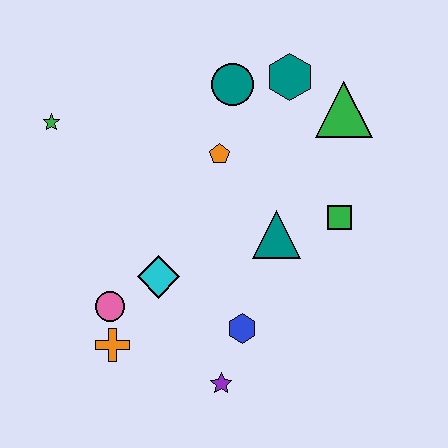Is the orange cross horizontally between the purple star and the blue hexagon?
No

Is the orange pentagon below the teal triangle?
No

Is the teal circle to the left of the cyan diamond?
No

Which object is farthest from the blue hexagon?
The green star is farthest from the blue hexagon.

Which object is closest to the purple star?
The blue hexagon is closest to the purple star.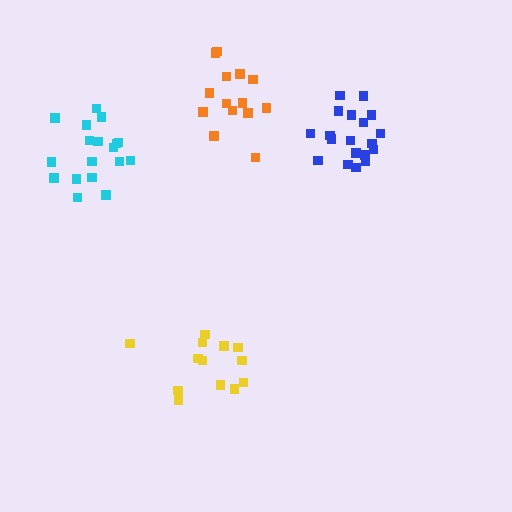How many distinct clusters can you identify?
There are 4 distinct clusters.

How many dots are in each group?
Group 1: 14 dots, Group 2: 18 dots, Group 3: 13 dots, Group 4: 19 dots (64 total).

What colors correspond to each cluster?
The clusters are colored: orange, cyan, yellow, blue.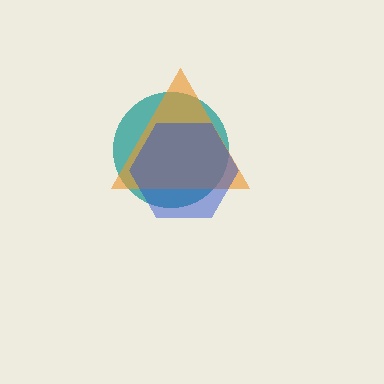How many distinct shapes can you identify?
There are 3 distinct shapes: a teal circle, an orange triangle, a blue hexagon.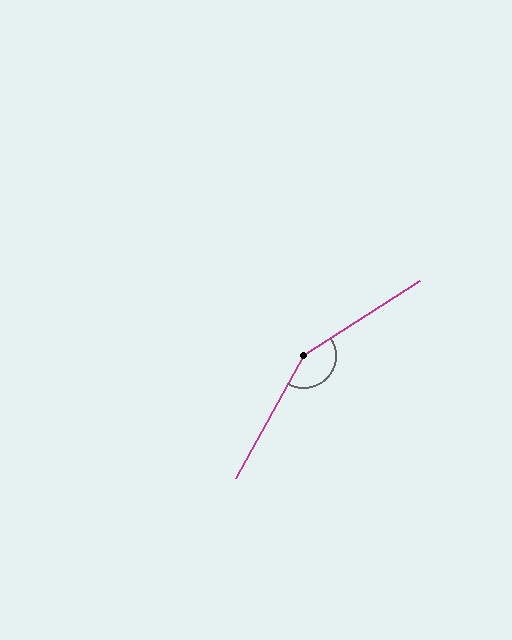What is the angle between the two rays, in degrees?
Approximately 152 degrees.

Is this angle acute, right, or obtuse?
It is obtuse.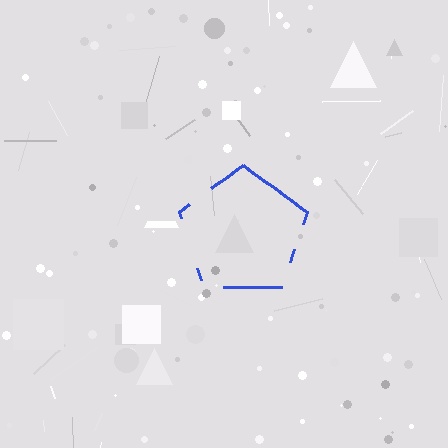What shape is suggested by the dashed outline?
The dashed outline suggests a pentagon.